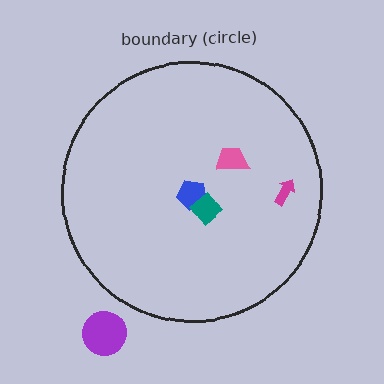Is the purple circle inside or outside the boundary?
Outside.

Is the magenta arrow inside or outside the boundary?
Inside.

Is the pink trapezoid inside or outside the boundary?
Inside.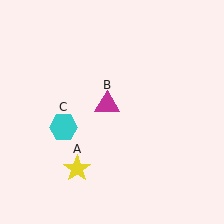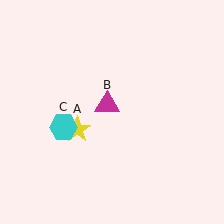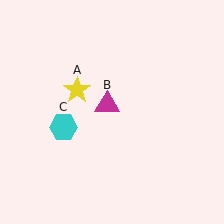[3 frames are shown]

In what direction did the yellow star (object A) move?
The yellow star (object A) moved up.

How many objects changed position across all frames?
1 object changed position: yellow star (object A).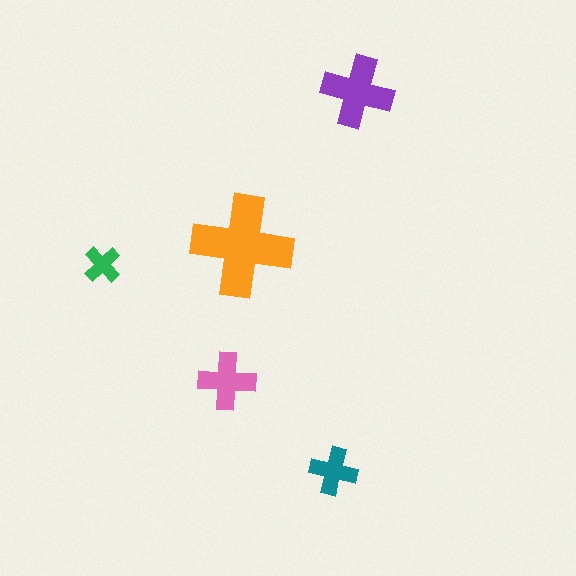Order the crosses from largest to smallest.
the orange one, the purple one, the pink one, the teal one, the green one.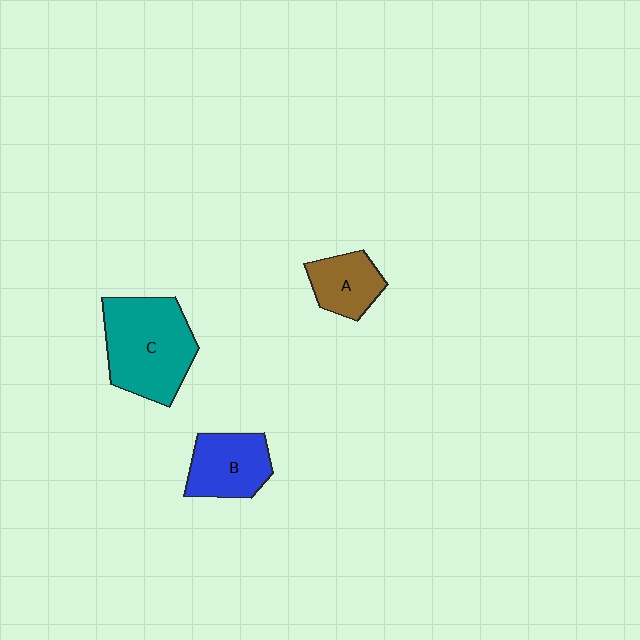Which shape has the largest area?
Shape C (teal).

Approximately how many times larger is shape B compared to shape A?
Approximately 1.3 times.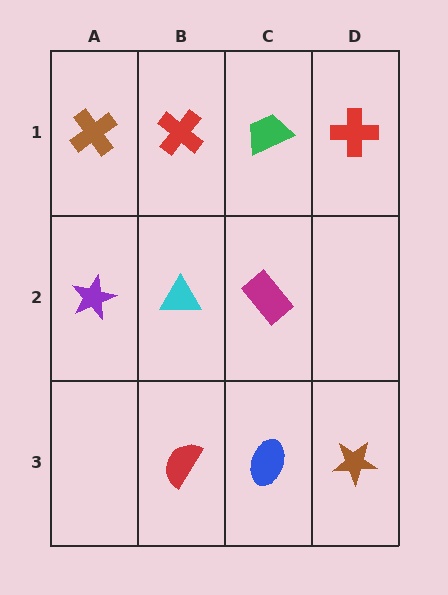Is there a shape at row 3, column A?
No, that cell is empty.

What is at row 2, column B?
A cyan triangle.